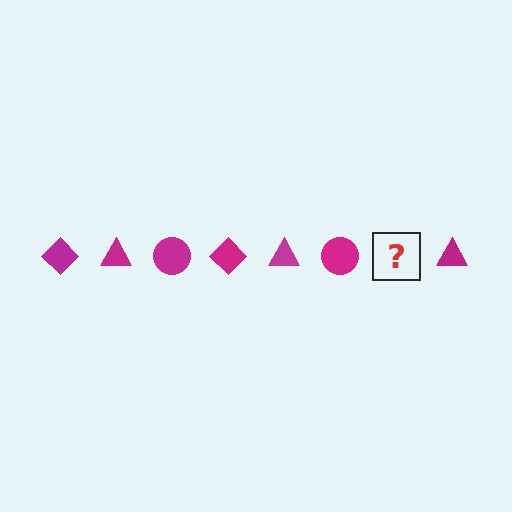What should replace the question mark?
The question mark should be replaced with a magenta diamond.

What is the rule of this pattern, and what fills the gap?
The rule is that the pattern cycles through diamond, triangle, circle shapes in magenta. The gap should be filled with a magenta diamond.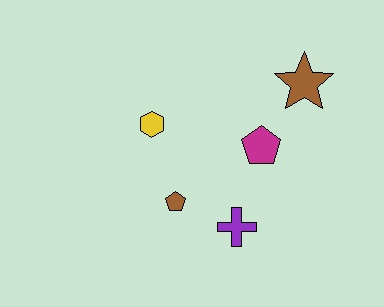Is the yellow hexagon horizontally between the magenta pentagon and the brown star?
No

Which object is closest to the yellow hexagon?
The brown pentagon is closest to the yellow hexagon.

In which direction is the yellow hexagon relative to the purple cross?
The yellow hexagon is above the purple cross.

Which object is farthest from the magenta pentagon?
The yellow hexagon is farthest from the magenta pentagon.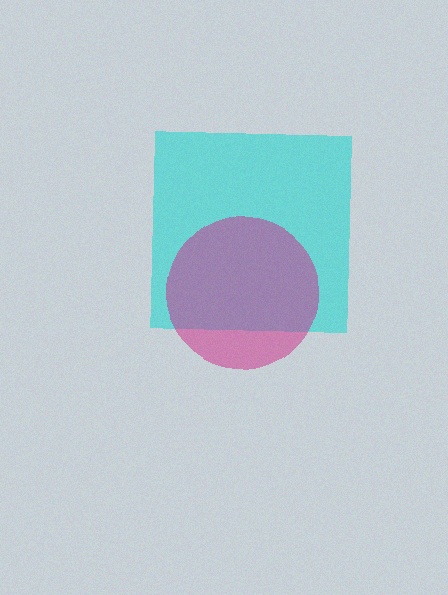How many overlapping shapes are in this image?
There are 2 overlapping shapes in the image.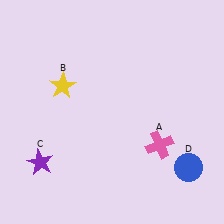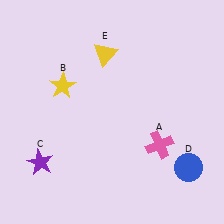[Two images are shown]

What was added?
A yellow triangle (E) was added in Image 2.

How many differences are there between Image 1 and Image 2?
There is 1 difference between the two images.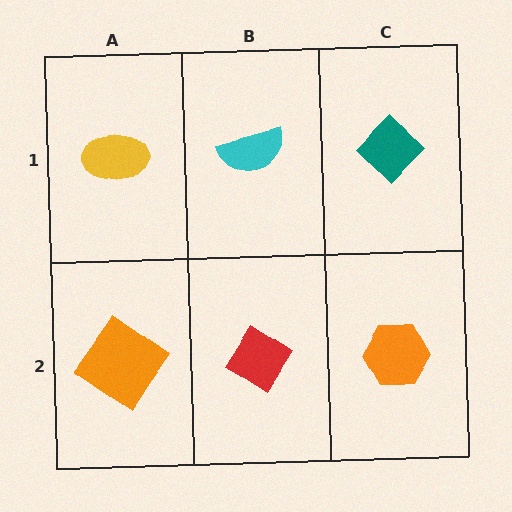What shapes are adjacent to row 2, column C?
A teal diamond (row 1, column C), a red diamond (row 2, column B).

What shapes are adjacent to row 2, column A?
A yellow ellipse (row 1, column A), a red diamond (row 2, column B).